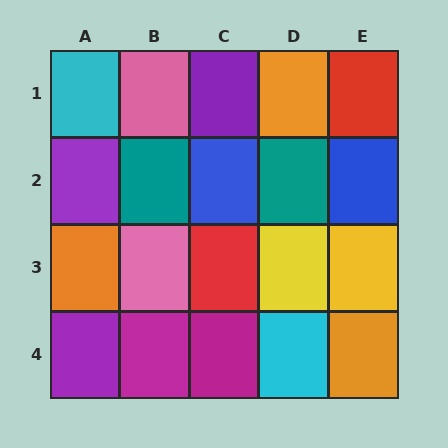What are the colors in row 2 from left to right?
Purple, teal, blue, teal, blue.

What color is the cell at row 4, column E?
Orange.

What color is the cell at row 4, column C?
Magenta.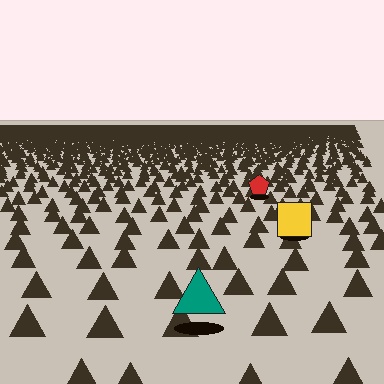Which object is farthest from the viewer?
The red pentagon is farthest from the viewer. It appears smaller and the ground texture around it is denser.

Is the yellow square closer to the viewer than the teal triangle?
No. The teal triangle is closer — you can tell from the texture gradient: the ground texture is coarser near it.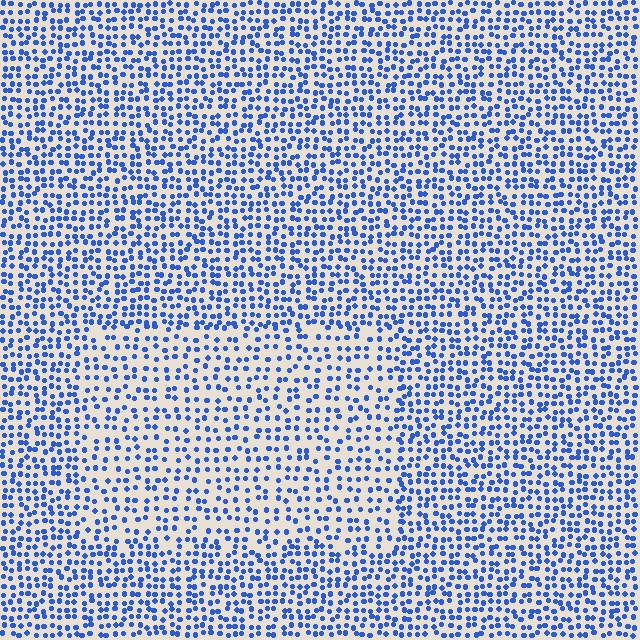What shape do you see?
I see a rectangle.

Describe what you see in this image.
The image contains small blue elements arranged at two different densities. A rectangle-shaped region is visible where the elements are less densely packed than the surrounding area.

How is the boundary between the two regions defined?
The boundary is defined by a change in element density (approximately 1.6x ratio). All elements are the same color, size, and shape.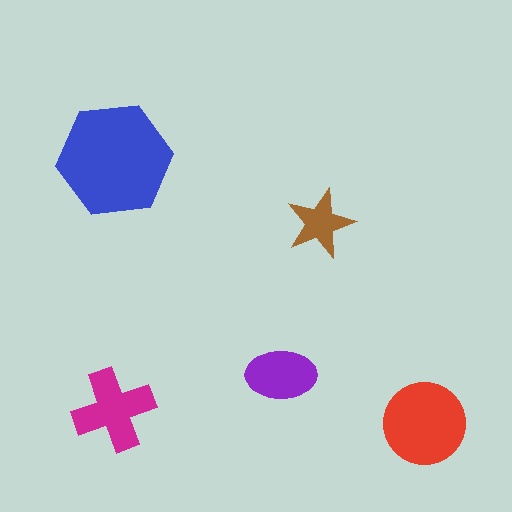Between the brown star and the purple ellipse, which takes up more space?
The purple ellipse.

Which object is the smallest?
The brown star.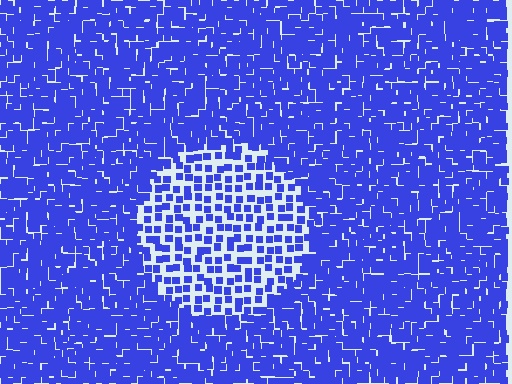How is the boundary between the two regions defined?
The boundary is defined by a change in element density (approximately 2.2x ratio). All elements are the same color, size, and shape.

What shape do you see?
I see a circle.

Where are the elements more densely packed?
The elements are more densely packed outside the circle boundary.